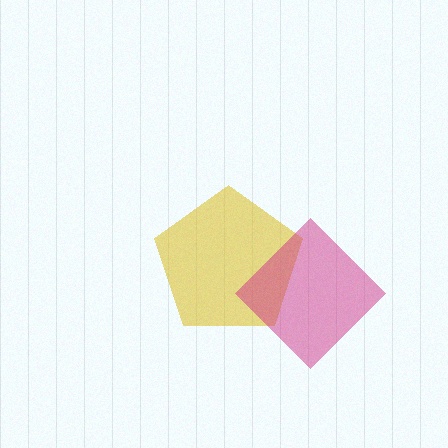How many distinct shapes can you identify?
There are 2 distinct shapes: a yellow pentagon, a magenta diamond.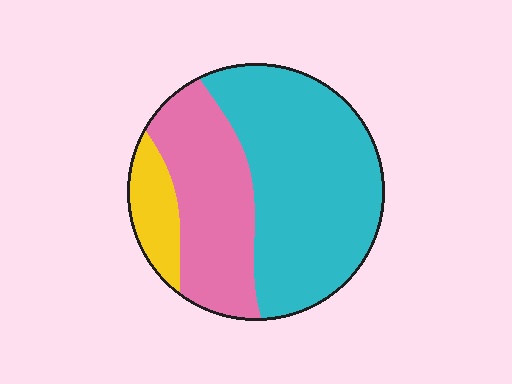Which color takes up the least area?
Yellow, at roughly 10%.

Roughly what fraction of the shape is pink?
Pink takes up about one third (1/3) of the shape.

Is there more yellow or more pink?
Pink.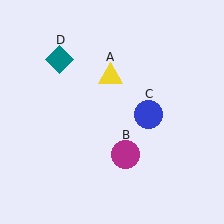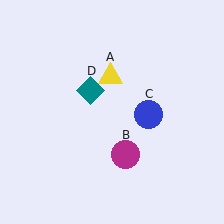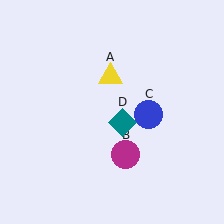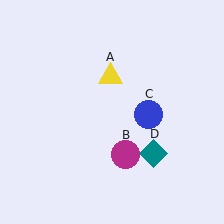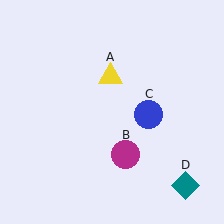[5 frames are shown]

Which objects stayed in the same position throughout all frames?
Yellow triangle (object A) and magenta circle (object B) and blue circle (object C) remained stationary.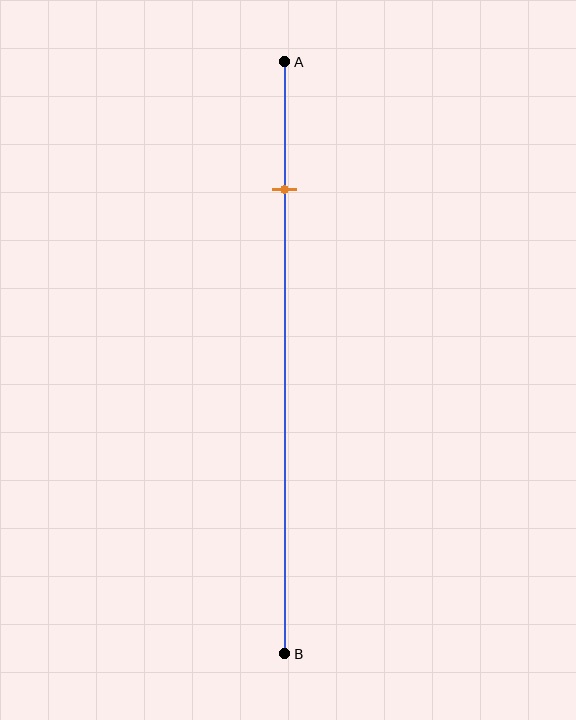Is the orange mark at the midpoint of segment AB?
No, the mark is at about 20% from A, not at the 50% midpoint.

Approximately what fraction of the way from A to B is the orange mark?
The orange mark is approximately 20% of the way from A to B.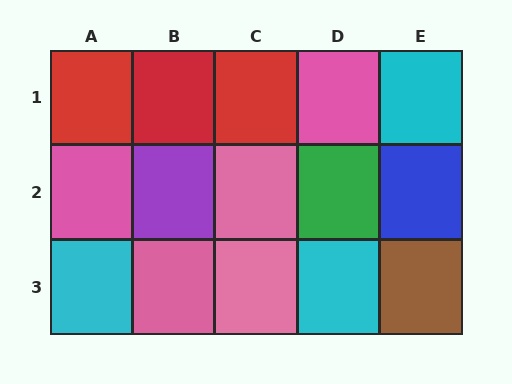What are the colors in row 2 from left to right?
Pink, purple, pink, green, blue.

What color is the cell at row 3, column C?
Pink.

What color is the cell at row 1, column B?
Red.